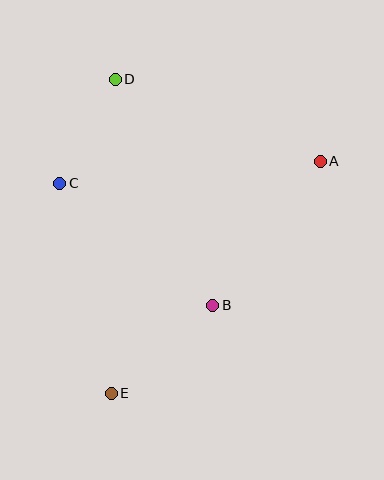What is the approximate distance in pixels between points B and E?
The distance between B and E is approximately 135 pixels.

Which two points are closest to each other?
Points C and D are closest to each other.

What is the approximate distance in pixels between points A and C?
The distance between A and C is approximately 262 pixels.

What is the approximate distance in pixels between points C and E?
The distance between C and E is approximately 216 pixels.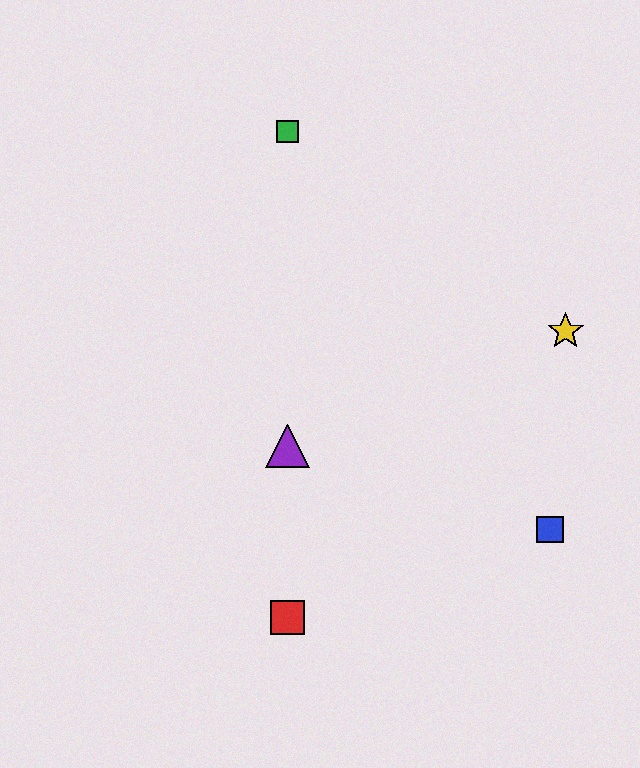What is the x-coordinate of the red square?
The red square is at x≈288.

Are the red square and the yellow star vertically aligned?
No, the red square is at x≈288 and the yellow star is at x≈566.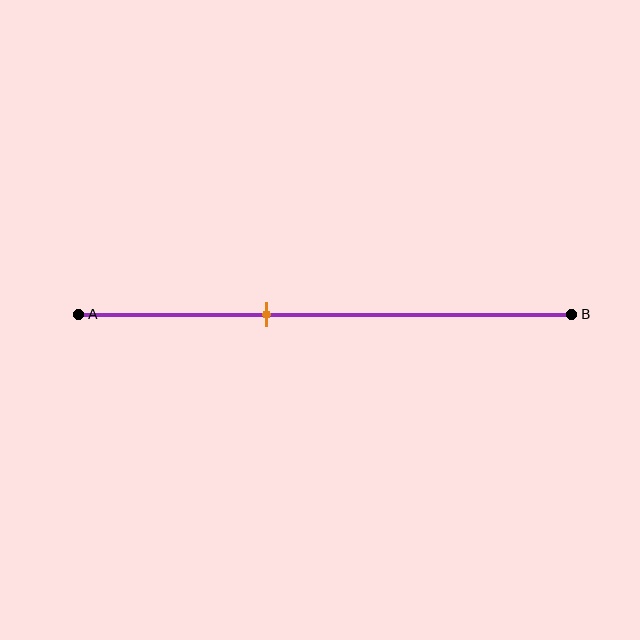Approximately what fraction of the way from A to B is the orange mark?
The orange mark is approximately 40% of the way from A to B.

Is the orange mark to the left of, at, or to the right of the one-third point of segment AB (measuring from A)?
The orange mark is to the right of the one-third point of segment AB.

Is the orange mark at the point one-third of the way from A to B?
No, the mark is at about 40% from A, not at the 33% one-third point.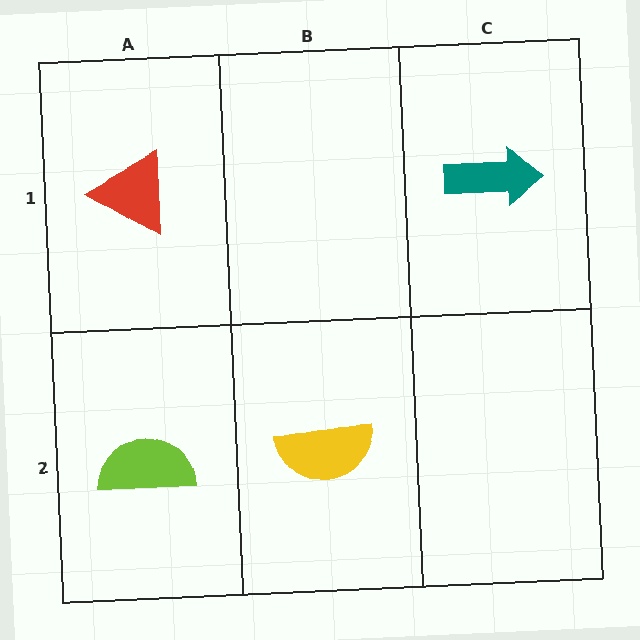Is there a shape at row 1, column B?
No, that cell is empty.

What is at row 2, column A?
A lime semicircle.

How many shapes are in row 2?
2 shapes.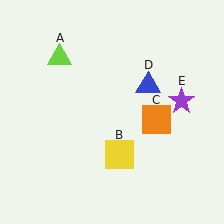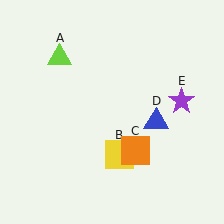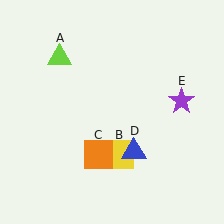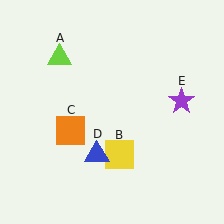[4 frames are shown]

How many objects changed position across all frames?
2 objects changed position: orange square (object C), blue triangle (object D).